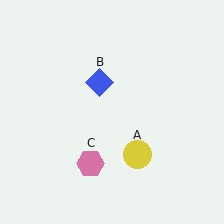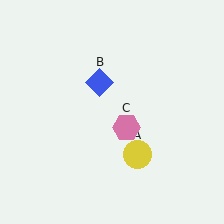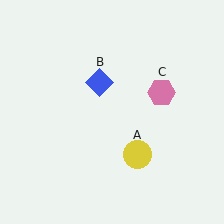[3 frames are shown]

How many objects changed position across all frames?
1 object changed position: pink hexagon (object C).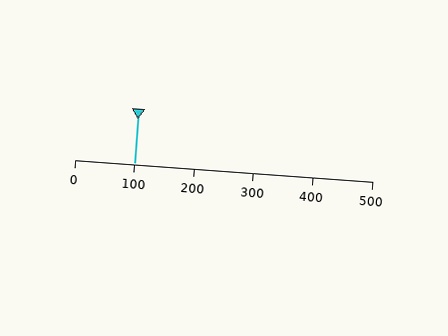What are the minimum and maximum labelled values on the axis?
The axis runs from 0 to 500.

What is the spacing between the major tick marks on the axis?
The major ticks are spaced 100 apart.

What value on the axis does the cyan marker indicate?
The marker indicates approximately 100.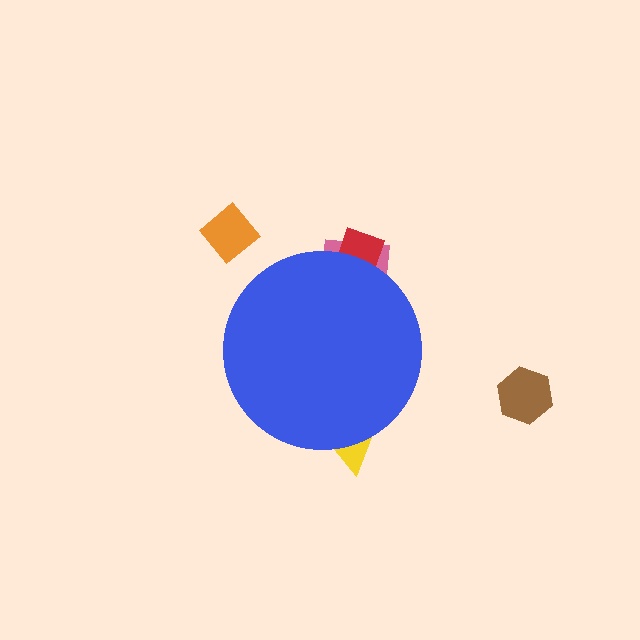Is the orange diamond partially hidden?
No, the orange diamond is fully visible.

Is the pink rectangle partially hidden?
Yes, the pink rectangle is partially hidden behind the blue circle.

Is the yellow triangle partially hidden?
Yes, the yellow triangle is partially hidden behind the blue circle.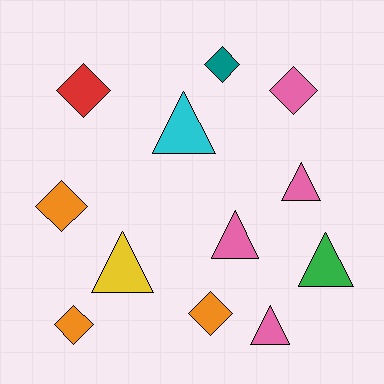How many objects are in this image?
There are 12 objects.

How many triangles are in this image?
There are 6 triangles.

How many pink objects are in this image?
There are 4 pink objects.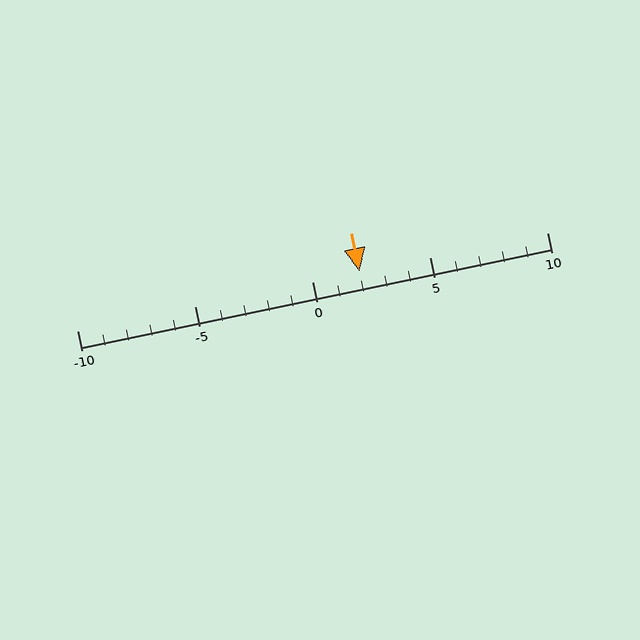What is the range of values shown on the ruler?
The ruler shows values from -10 to 10.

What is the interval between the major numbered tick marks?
The major tick marks are spaced 5 units apart.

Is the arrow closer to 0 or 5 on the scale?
The arrow is closer to 0.